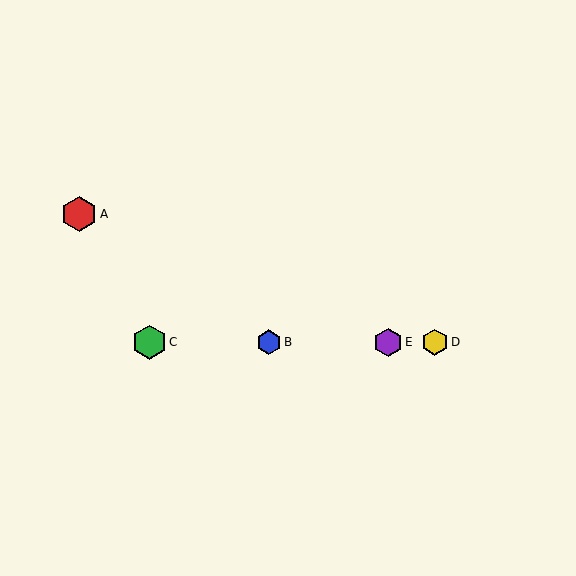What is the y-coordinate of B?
Object B is at y≈342.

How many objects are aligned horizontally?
4 objects (B, C, D, E) are aligned horizontally.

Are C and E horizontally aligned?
Yes, both are at y≈342.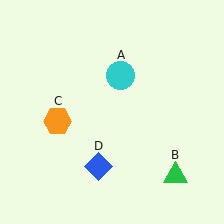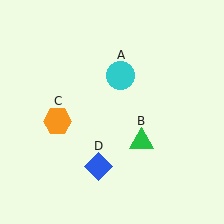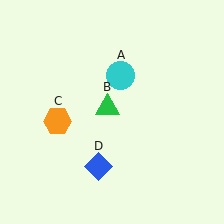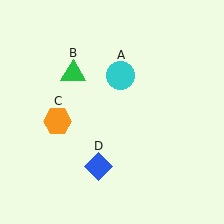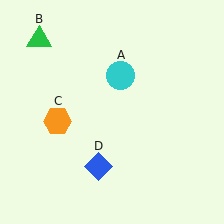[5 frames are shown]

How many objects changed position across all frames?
1 object changed position: green triangle (object B).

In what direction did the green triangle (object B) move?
The green triangle (object B) moved up and to the left.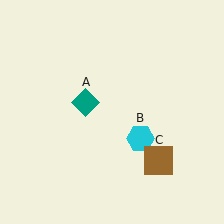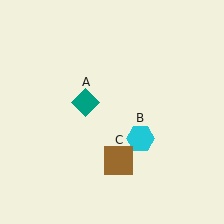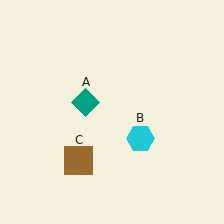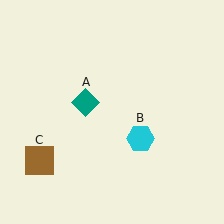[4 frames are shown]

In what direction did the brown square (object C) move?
The brown square (object C) moved left.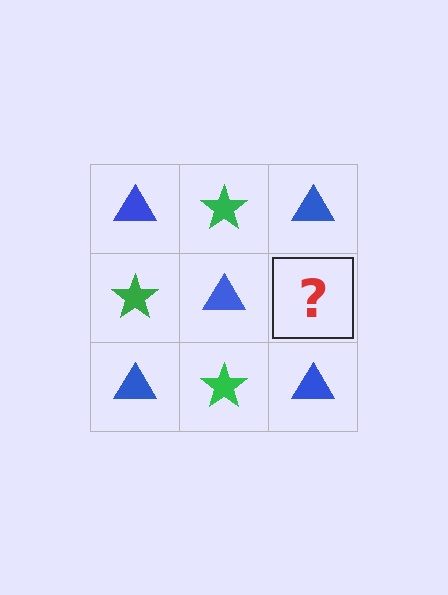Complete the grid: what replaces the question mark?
The question mark should be replaced with a green star.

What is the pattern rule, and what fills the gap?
The rule is that it alternates blue triangle and green star in a checkerboard pattern. The gap should be filled with a green star.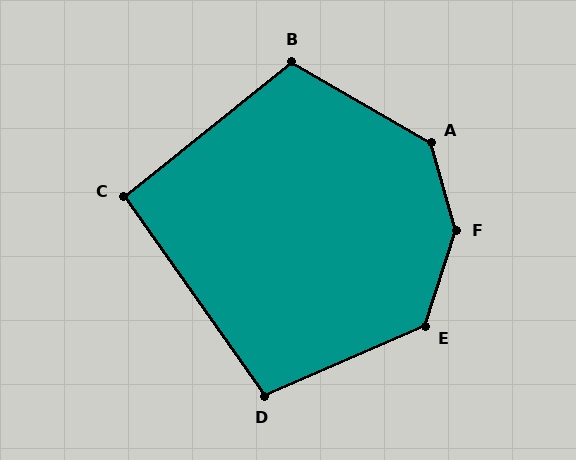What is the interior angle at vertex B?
Approximately 111 degrees (obtuse).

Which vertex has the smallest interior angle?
C, at approximately 93 degrees.